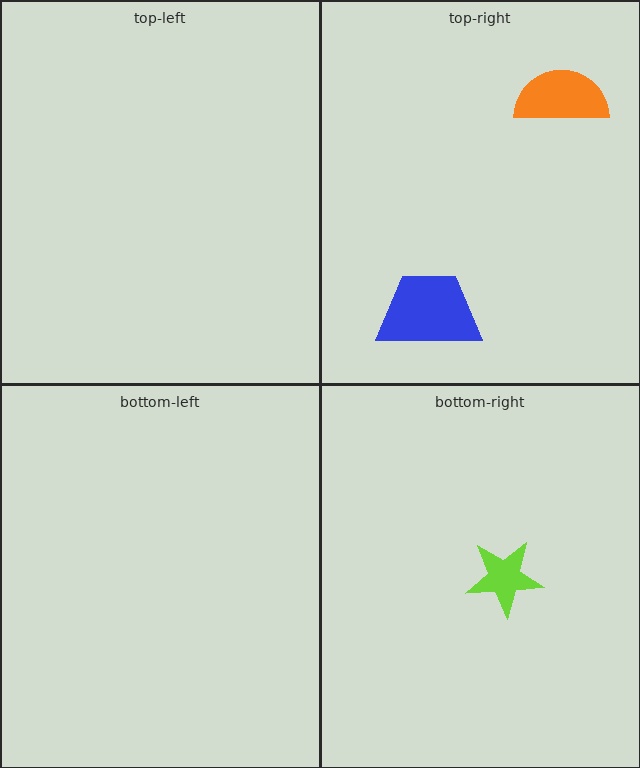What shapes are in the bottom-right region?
The lime star.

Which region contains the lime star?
The bottom-right region.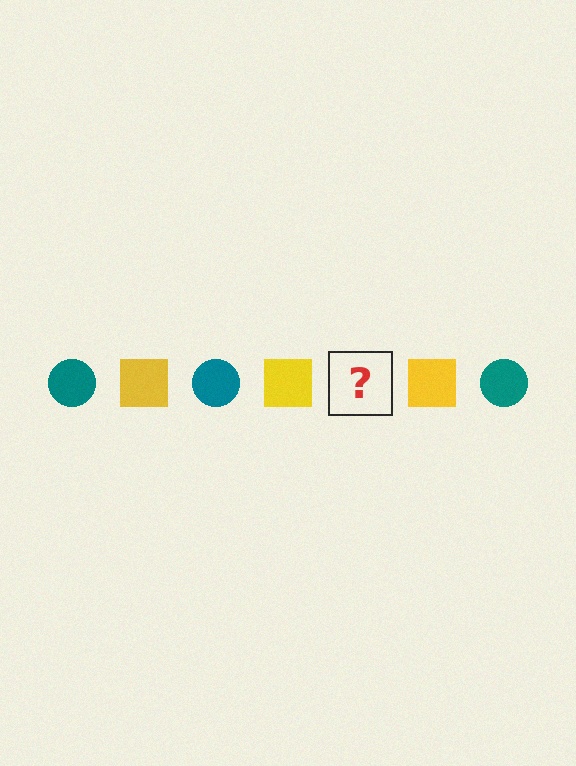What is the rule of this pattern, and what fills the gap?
The rule is that the pattern alternates between teal circle and yellow square. The gap should be filled with a teal circle.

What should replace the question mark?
The question mark should be replaced with a teal circle.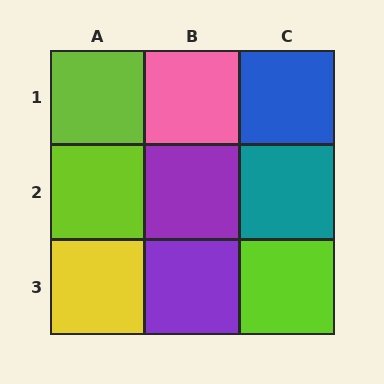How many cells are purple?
2 cells are purple.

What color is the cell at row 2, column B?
Purple.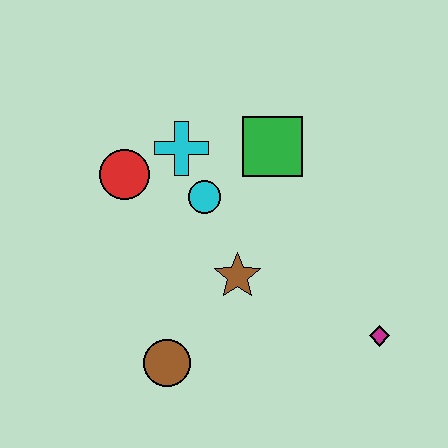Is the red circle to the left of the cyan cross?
Yes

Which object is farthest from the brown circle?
The green square is farthest from the brown circle.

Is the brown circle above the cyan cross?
No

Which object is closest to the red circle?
The cyan cross is closest to the red circle.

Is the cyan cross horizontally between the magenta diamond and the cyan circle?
No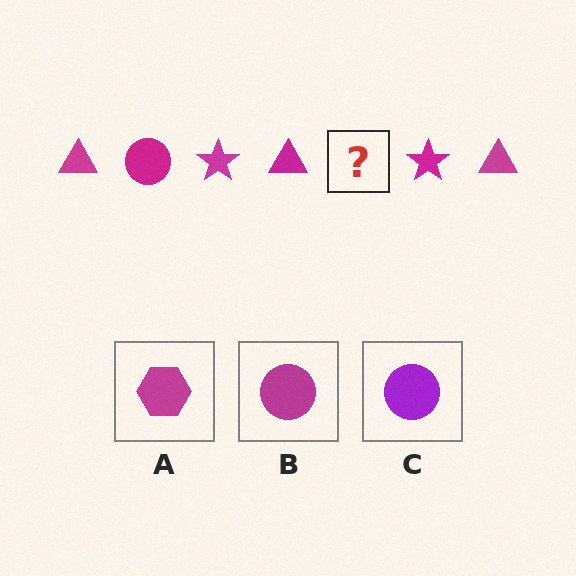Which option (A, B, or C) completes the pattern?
B.